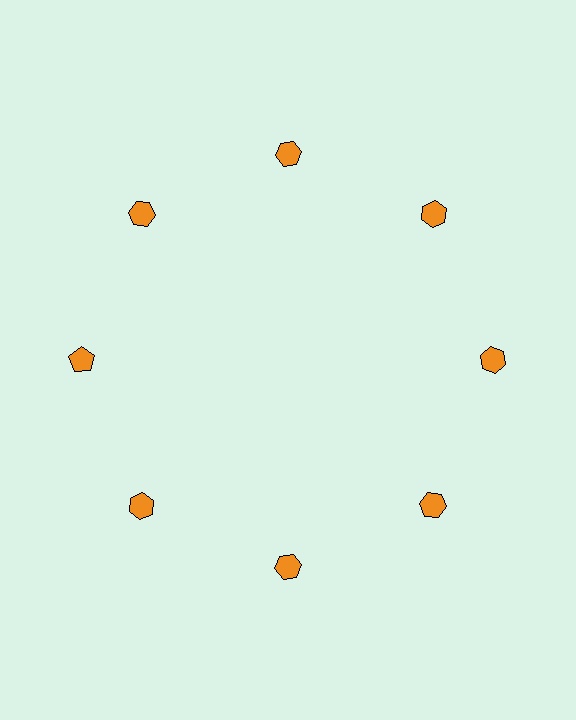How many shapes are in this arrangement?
There are 8 shapes arranged in a ring pattern.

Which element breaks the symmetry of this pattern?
The orange pentagon at roughly the 9 o'clock position breaks the symmetry. All other shapes are orange hexagons.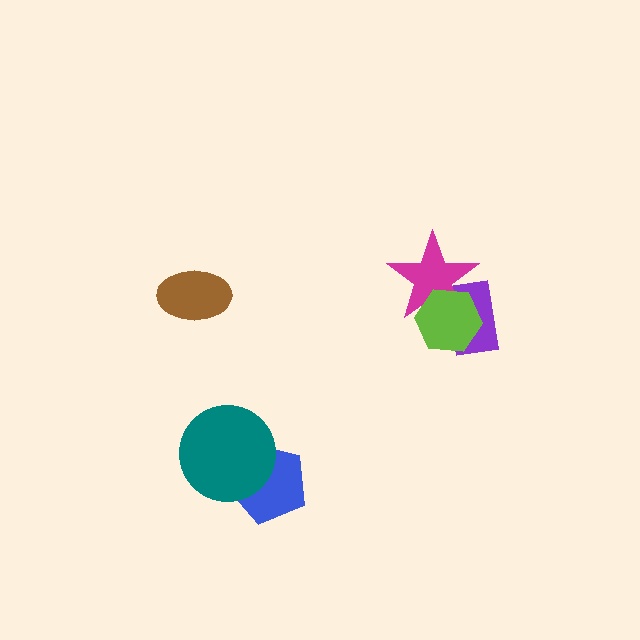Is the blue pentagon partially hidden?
Yes, it is partially covered by another shape.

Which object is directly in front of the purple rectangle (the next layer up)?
The magenta star is directly in front of the purple rectangle.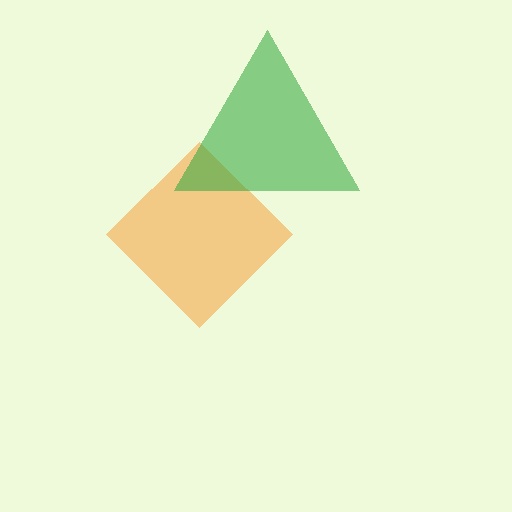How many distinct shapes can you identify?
There are 2 distinct shapes: an orange diamond, a green triangle.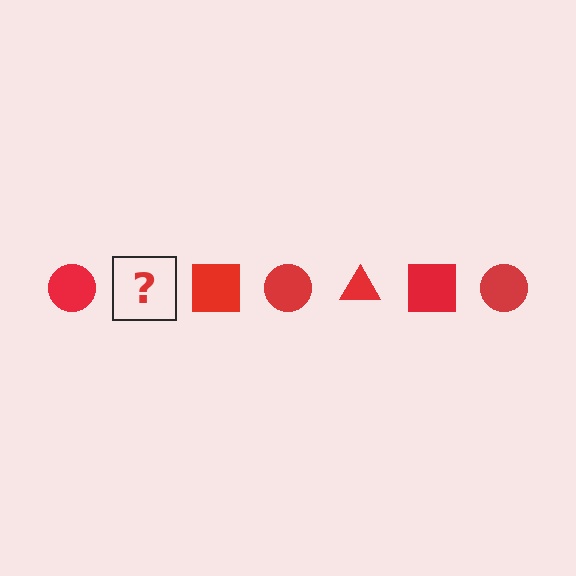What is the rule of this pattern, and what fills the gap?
The rule is that the pattern cycles through circle, triangle, square shapes in red. The gap should be filled with a red triangle.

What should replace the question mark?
The question mark should be replaced with a red triangle.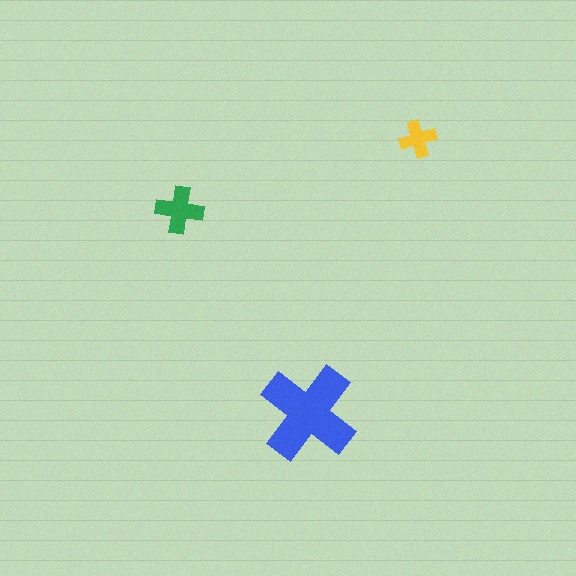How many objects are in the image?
There are 3 objects in the image.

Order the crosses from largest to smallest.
the blue one, the green one, the yellow one.